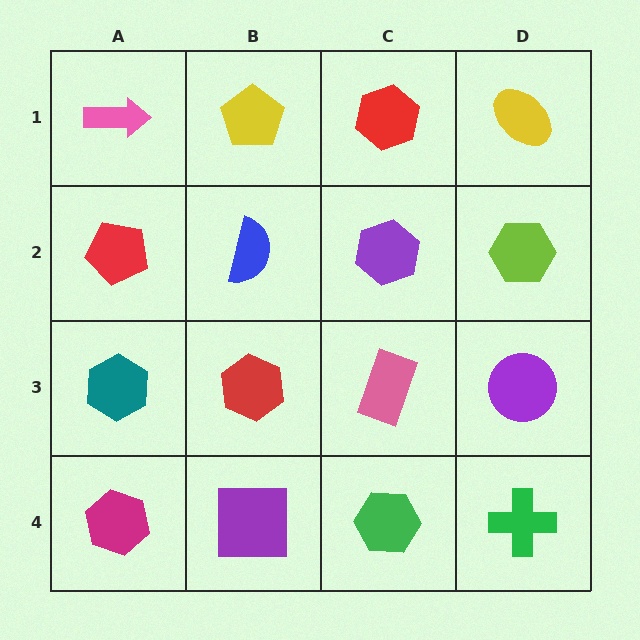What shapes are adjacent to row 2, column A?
A pink arrow (row 1, column A), a teal hexagon (row 3, column A), a blue semicircle (row 2, column B).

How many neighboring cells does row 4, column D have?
2.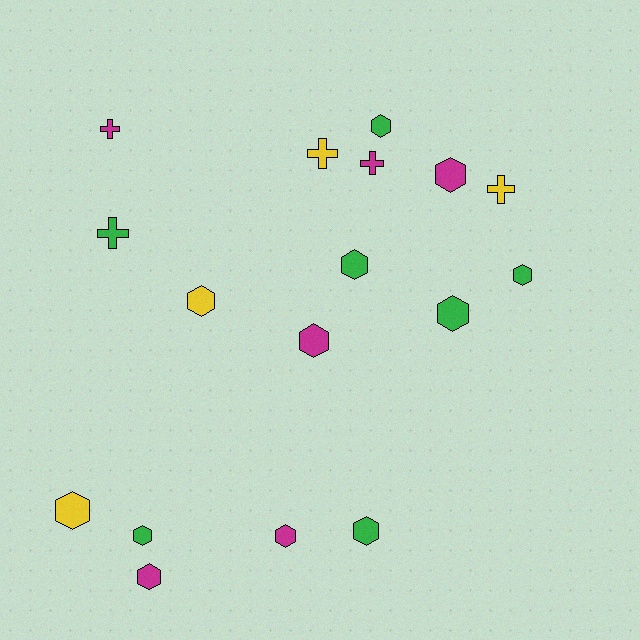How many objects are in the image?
There are 17 objects.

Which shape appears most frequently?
Hexagon, with 12 objects.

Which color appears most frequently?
Green, with 7 objects.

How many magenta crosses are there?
There are 2 magenta crosses.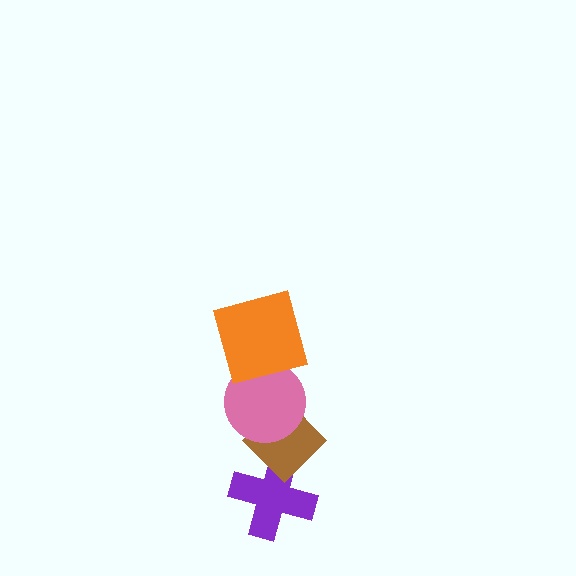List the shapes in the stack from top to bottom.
From top to bottom: the orange square, the pink circle, the brown diamond, the purple cross.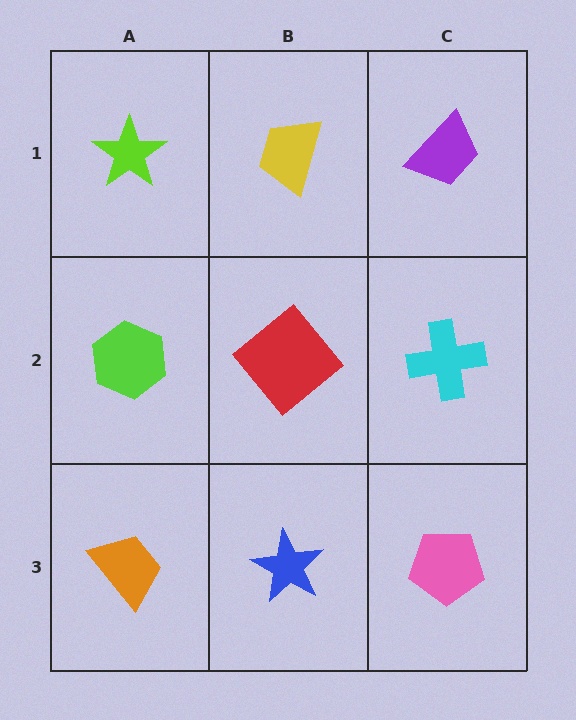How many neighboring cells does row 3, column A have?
2.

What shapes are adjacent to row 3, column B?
A red diamond (row 2, column B), an orange trapezoid (row 3, column A), a pink pentagon (row 3, column C).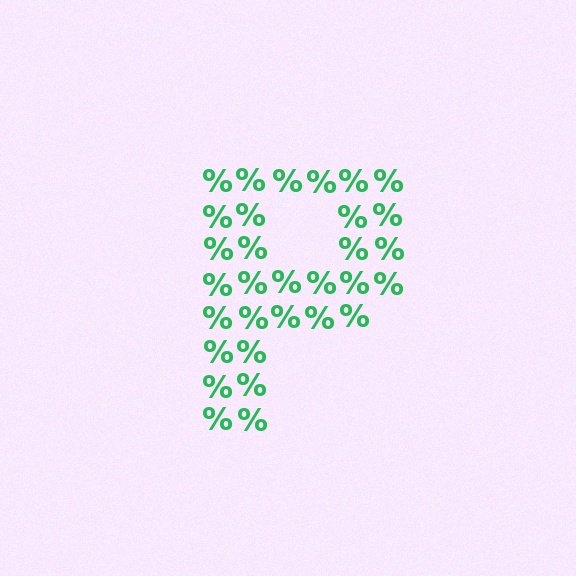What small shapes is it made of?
It is made of small percent signs.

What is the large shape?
The large shape is the letter P.